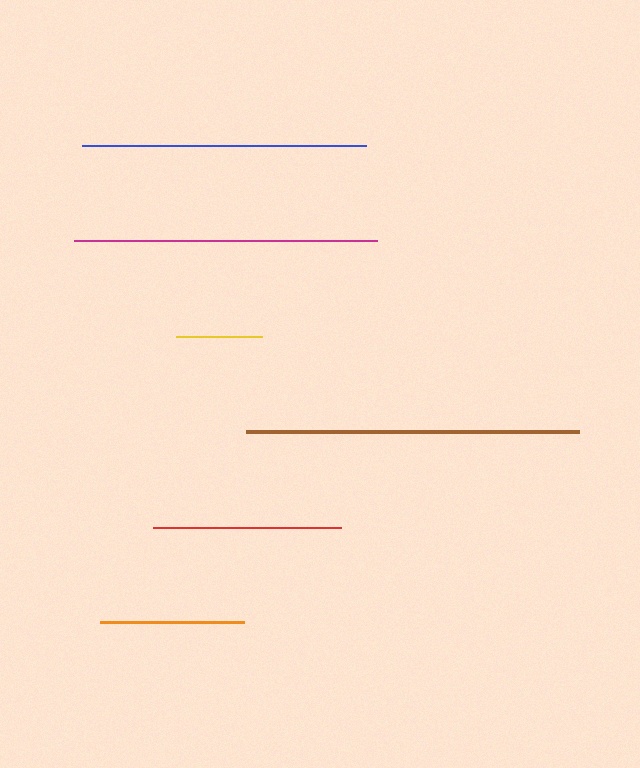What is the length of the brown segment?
The brown segment is approximately 333 pixels long.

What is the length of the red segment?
The red segment is approximately 189 pixels long.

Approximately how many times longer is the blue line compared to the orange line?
The blue line is approximately 2.0 times the length of the orange line.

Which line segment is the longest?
The brown line is the longest at approximately 333 pixels.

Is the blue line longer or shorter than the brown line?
The brown line is longer than the blue line.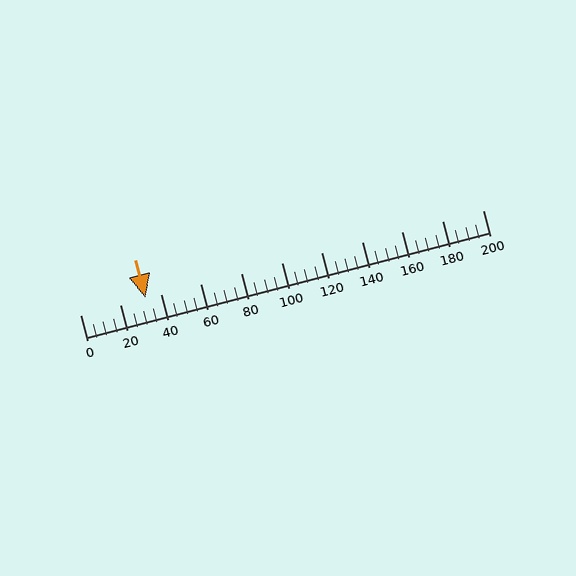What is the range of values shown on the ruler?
The ruler shows values from 0 to 200.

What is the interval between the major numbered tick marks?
The major tick marks are spaced 20 units apart.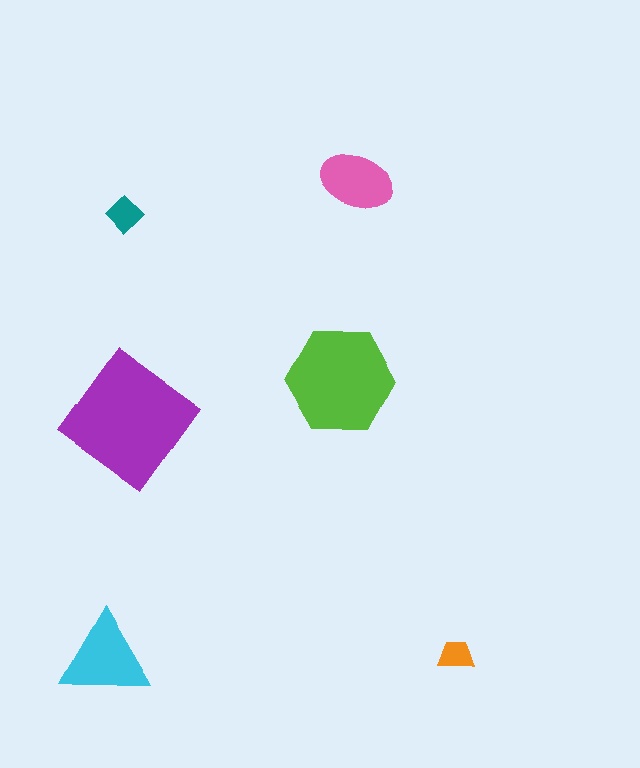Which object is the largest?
The purple diamond.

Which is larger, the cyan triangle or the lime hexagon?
The lime hexagon.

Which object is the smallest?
The orange trapezoid.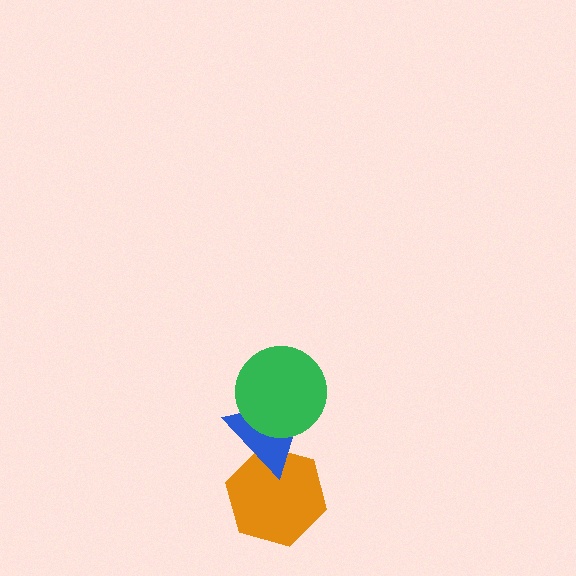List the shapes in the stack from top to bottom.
From top to bottom: the green circle, the blue triangle, the orange hexagon.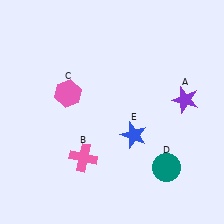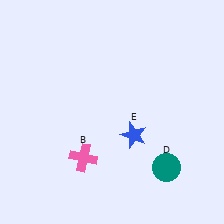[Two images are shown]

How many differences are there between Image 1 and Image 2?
There are 2 differences between the two images.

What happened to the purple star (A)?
The purple star (A) was removed in Image 2. It was in the top-right area of Image 1.